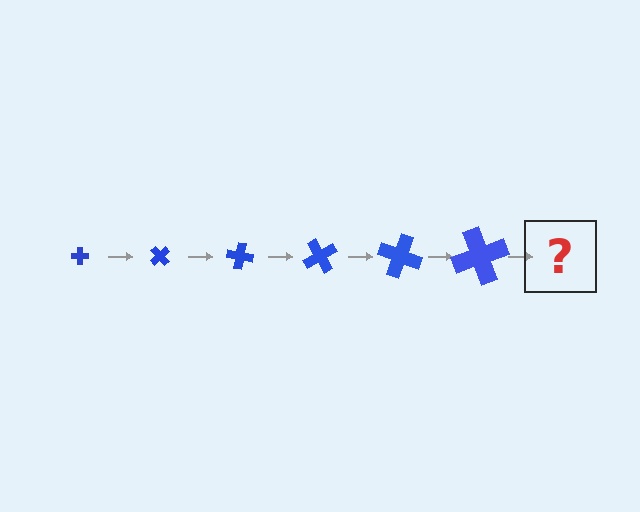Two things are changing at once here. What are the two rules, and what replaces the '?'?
The two rules are that the cross grows larger each step and it rotates 50 degrees each step. The '?' should be a cross, larger than the previous one and rotated 300 degrees from the start.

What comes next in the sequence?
The next element should be a cross, larger than the previous one and rotated 300 degrees from the start.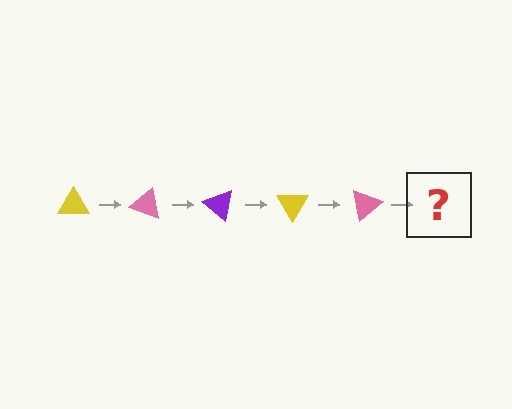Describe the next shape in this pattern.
It should be a purple triangle, rotated 100 degrees from the start.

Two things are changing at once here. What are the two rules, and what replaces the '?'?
The two rules are that it rotates 20 degrees each step and the color cycles through yellow, pink, and purple. The '?' should be a purple triangle, rotated 100 degrees from the start.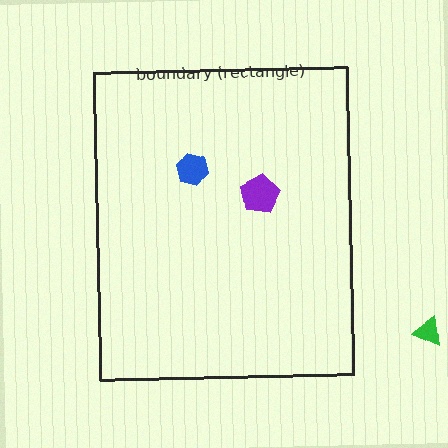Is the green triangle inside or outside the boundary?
Outside.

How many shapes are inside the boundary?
2 inside, 1 outside.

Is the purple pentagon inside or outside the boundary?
Inside.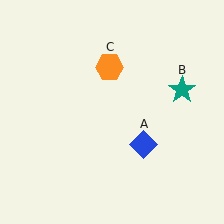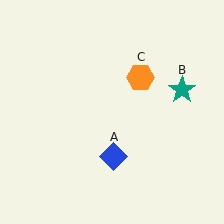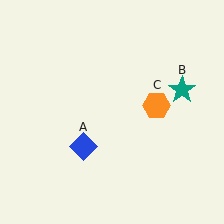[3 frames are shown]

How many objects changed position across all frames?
2 objects changed position: blue diamond (object A), orange hexagon (object C).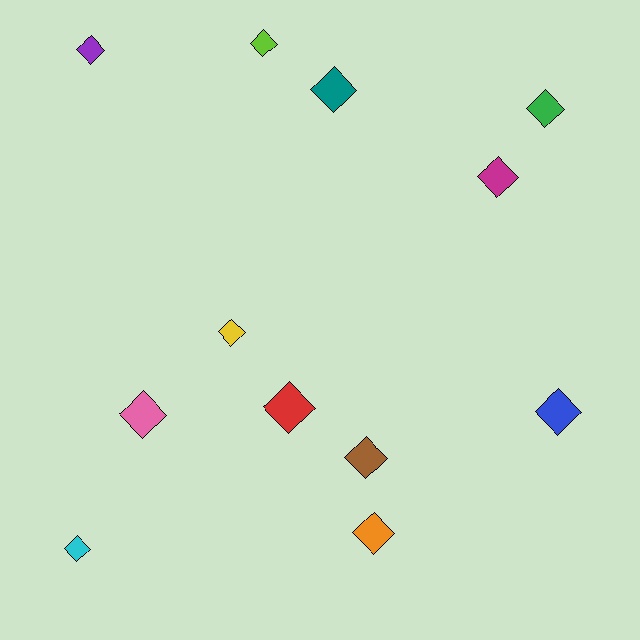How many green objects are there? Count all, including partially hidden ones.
There is 1 green object.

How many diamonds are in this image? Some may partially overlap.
There are 12 diamonds.